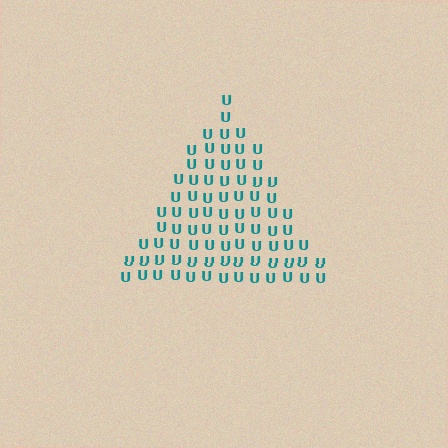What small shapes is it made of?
It is made of small letter U's.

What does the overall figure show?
The overall figure shows a triangle.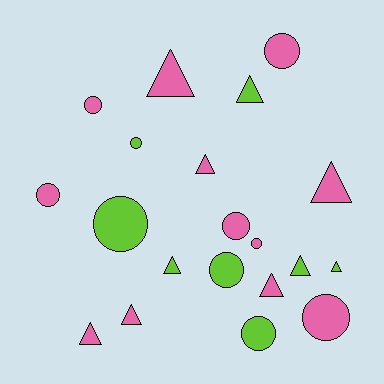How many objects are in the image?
There are 20 objects.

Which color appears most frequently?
Pink, with 12 objects.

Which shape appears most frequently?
Circle, with 10 objects.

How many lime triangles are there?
There are 4 lime triangles.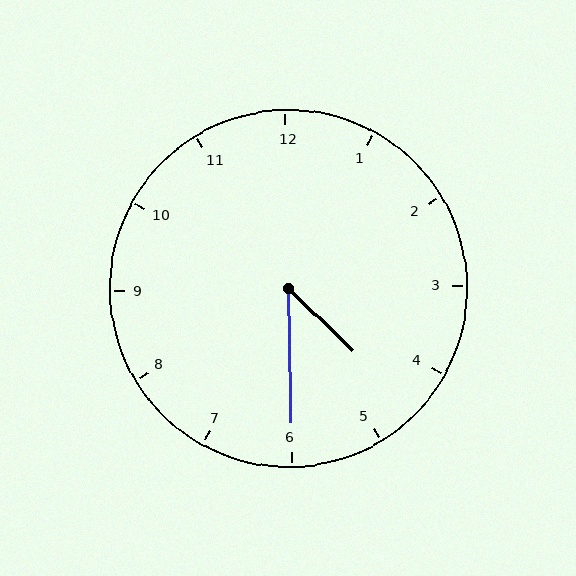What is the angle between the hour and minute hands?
Approximately 45 degrees.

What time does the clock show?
4:30.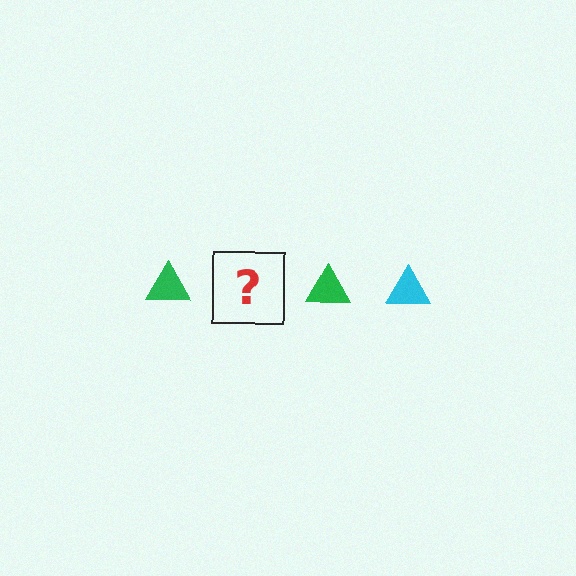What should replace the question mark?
The question mark should be replaced with a cyan triangle.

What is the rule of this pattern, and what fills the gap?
The rule is that the pattern cycles through green, cyan triangles. The gap should be filled with a cyan triangle.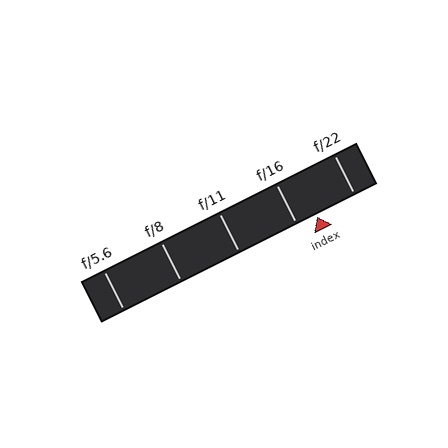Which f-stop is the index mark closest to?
The index mark is closest to f/16.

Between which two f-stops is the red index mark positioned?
The index mark is between f/16 and f/22.